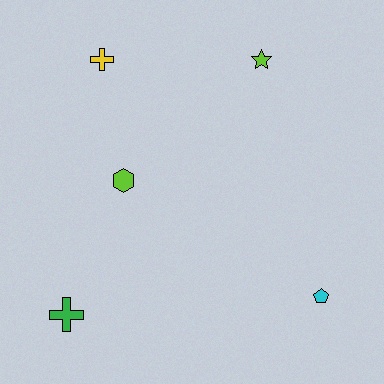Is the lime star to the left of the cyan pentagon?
Yes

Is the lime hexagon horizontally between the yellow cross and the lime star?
Yes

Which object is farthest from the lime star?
The green cross is farthest from the lime star.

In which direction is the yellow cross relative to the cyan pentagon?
The yellow cross is above the cyan pentagon.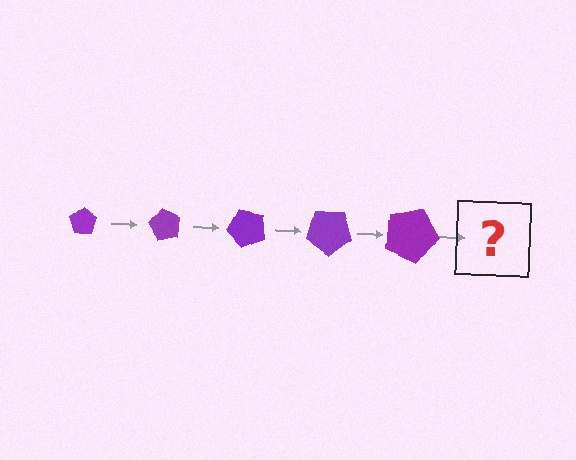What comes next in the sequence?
The next element should be a pentagon, larger than the previous one and rotated 300 degrees from the start.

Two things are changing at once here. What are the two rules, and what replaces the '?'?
The two rules are that the pentagon grows larger each step and it rotates 60 degrees each step. The '?' should be a pentagon, larger than the previous one and rotated 300 degrees from the start.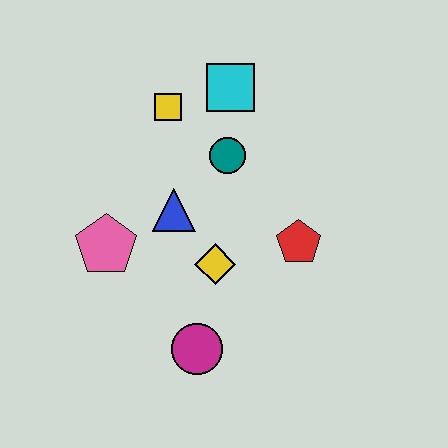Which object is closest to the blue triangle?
The yellow diamond is closest to the blue triangle.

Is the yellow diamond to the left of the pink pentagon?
No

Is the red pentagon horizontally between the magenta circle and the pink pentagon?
No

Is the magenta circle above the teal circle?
No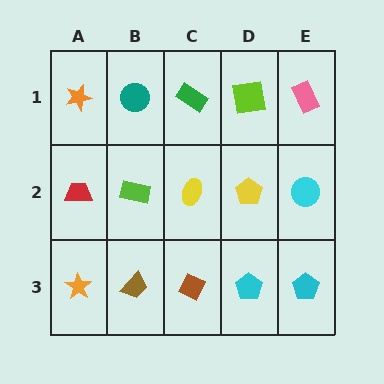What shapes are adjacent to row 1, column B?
A lime rectangle (row 2, column B), an orange star (row 1, column A), a green rectangle (row 1, column C).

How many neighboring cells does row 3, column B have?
3.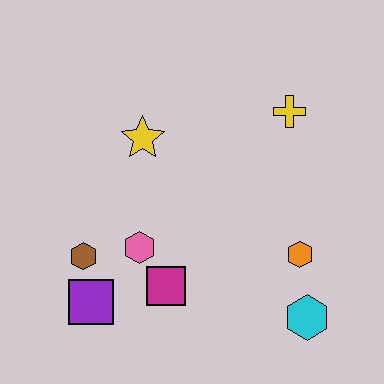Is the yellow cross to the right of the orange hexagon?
No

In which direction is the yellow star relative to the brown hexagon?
The yellow star is above the brown hexagon.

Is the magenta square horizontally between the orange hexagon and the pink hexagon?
Yes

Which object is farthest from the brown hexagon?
The yellow cross is farthest from the brown hexagon.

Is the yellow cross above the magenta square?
Yes